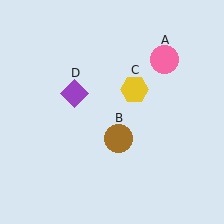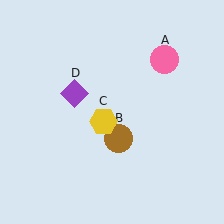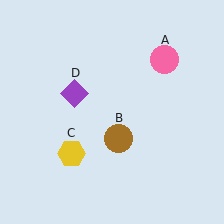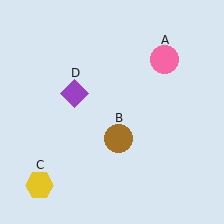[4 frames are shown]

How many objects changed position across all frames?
1 object changed position: yellow hexagon (object C).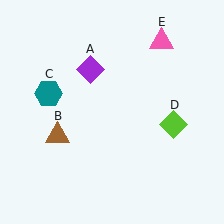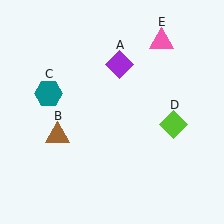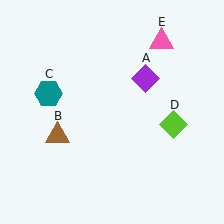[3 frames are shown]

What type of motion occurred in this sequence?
The purple diamond (object A) rotated clockwise around the center of the scene.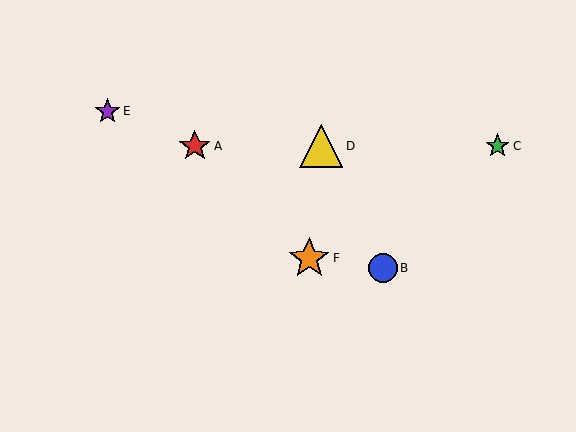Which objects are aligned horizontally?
Objects A, C, D are aligned horizontally.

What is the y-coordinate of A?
Object A is at y≈146.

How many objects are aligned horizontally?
3 objects (A, C, D) are aligned horizontally.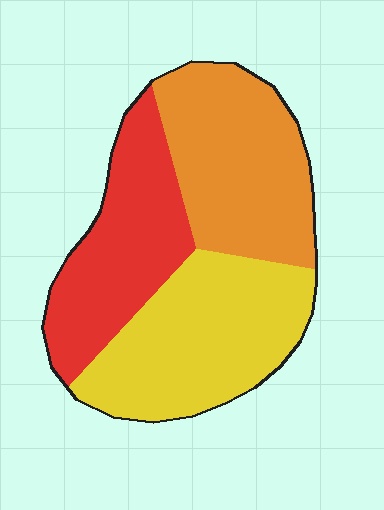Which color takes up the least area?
Red, at roughly 30%.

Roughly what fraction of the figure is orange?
Orange covers around 35% of the figure.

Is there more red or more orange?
Orange.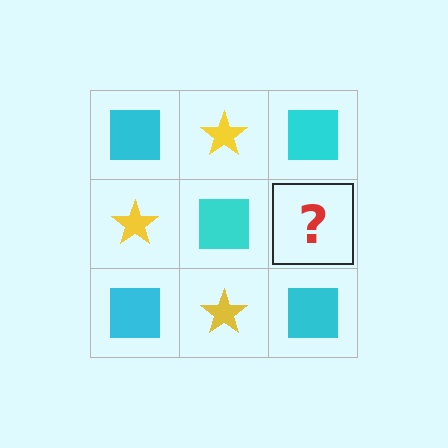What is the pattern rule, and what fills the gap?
The rule is that it alternates cyan square and yellow star in a checkerboard pattern. The gap should be filled with a yellow star.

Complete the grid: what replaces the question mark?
The question mark should be replaced with a yellow star.